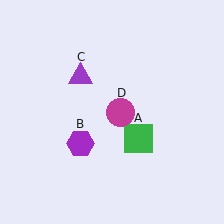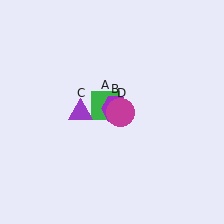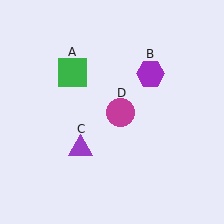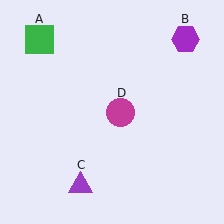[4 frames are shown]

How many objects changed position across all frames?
3 objects changed position: green square (object A), purple hexagon (object B), purple triangle (object C).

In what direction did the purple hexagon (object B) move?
The purple hexagon (object B) moved up and to the right.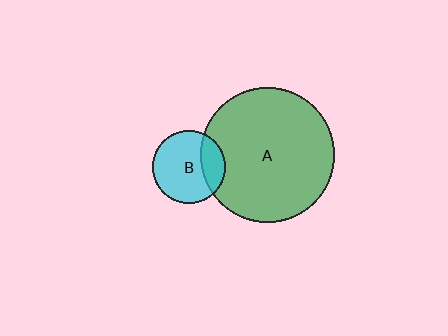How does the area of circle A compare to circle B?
Approximately 3.3 times.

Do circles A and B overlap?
Yes.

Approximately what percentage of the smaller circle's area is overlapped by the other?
Approximately 25%.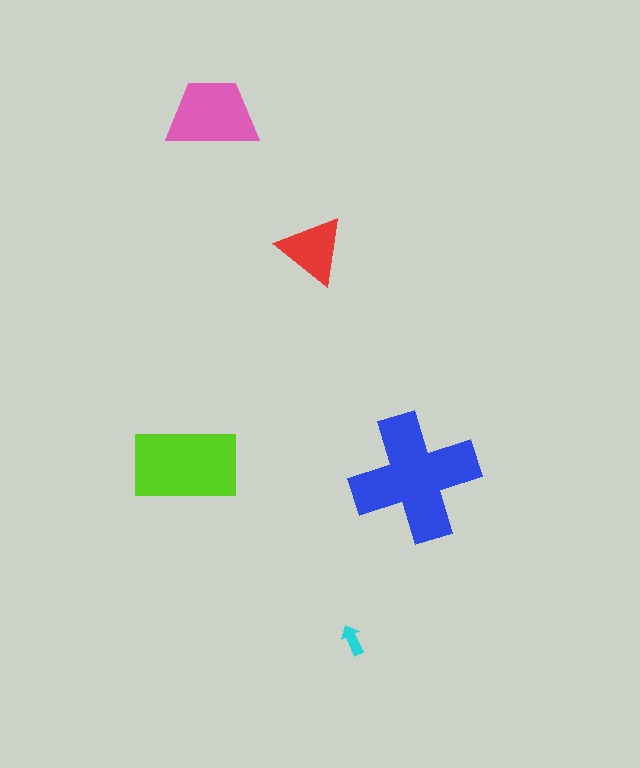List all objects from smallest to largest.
The cyan arrow, the red triangle, the pink trapezoid, the lime rectangle, the blue cross.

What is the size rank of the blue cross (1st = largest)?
1st.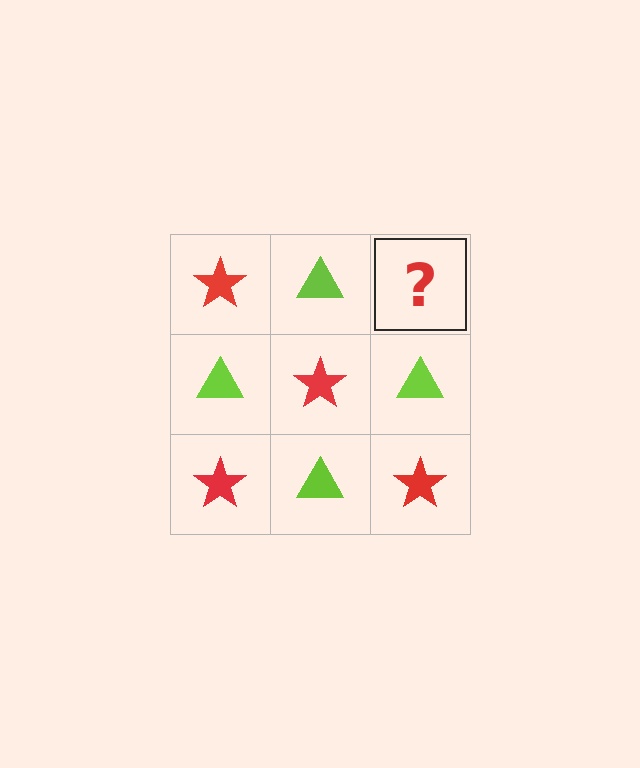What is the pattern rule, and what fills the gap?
The rule is that it alternates red star and lime triangle in a checkerboard pattern. The gap should be filled with a red star.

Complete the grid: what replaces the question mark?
The question mark should be replaced with a red star.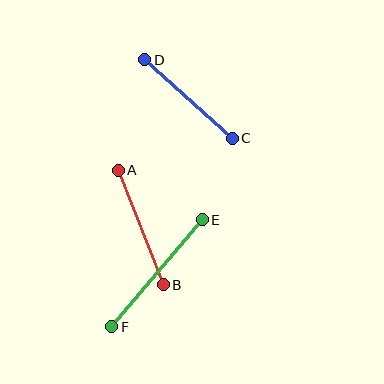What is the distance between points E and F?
The distance is approximately 140 pixels.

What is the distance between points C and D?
The distance is approximately 117 pixels.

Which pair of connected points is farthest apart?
Points E and F are farthest apart.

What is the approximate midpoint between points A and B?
The midpoint is at approximately (141, 227) pixels.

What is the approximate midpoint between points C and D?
The midpoint is at approximately (188, 99) pixels.